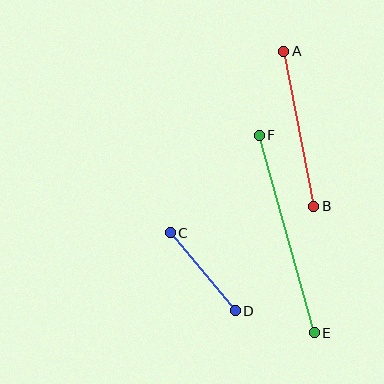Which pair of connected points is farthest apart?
Points E and F are farthest apart.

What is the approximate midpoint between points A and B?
The midpoint is at approximately (299, 129) pixels.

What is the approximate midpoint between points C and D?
The midpoint is at approximately (203, 272) pixels.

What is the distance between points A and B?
The distance is approximately 158 pixels.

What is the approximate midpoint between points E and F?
The midpoint is at approximately (287, 234) pixels.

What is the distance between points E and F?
The distance is approximately 205 pixels.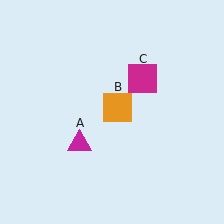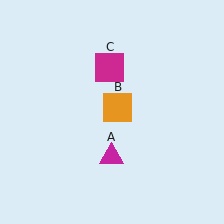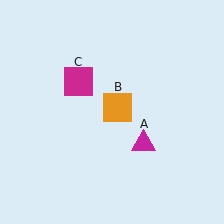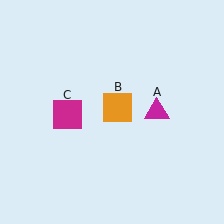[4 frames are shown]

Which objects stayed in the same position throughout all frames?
Orange square (object B) remained stationary.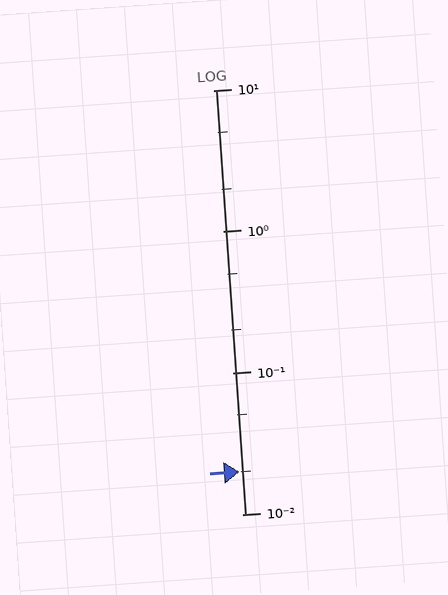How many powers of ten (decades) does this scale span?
The scale spans 3 decades, from 0.01 to 10.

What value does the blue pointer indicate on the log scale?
The pointer indicates approximately 0.02.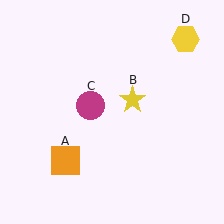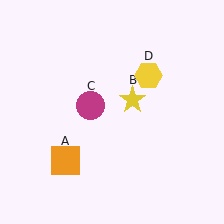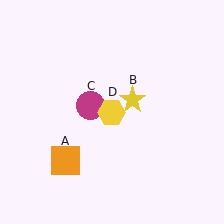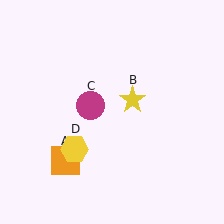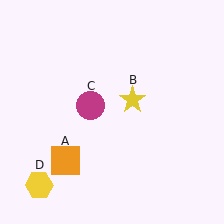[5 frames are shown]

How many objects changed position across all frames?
1 object changed position: yellow hexagon (object D).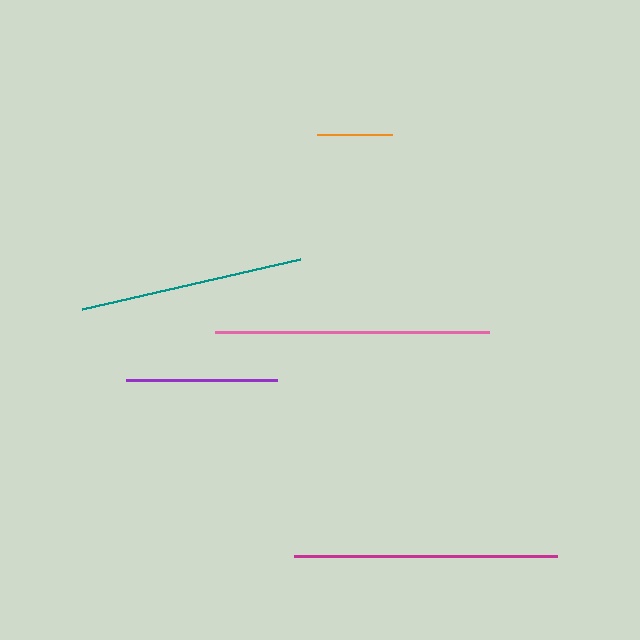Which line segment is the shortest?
The orange line is the shortest at approximately 75 pixels.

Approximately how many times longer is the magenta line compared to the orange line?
The magenta line is approximately 3.5 times the length of the orange line.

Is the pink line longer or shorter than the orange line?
The pink line is longer than the orange line.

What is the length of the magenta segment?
The magenta segment is approximately 262 pixels long.